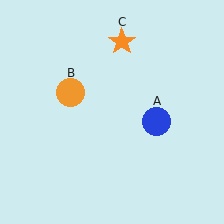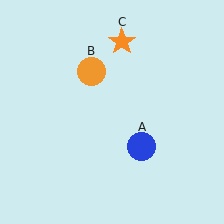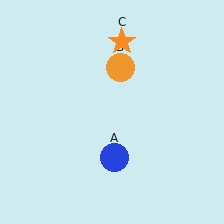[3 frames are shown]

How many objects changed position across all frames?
2 objects changed position: blue circle (object A), orange circle (object B).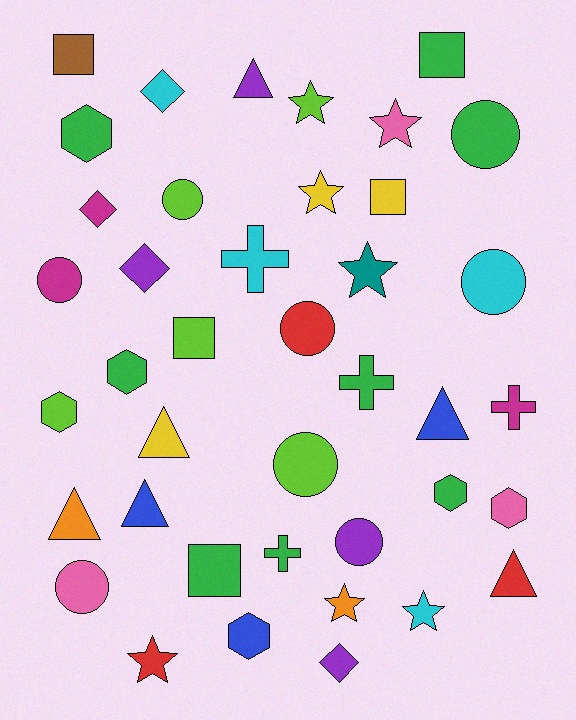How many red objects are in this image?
There are 3 red objects.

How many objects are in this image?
There are 40 objects.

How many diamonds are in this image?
There are 4 diamonds.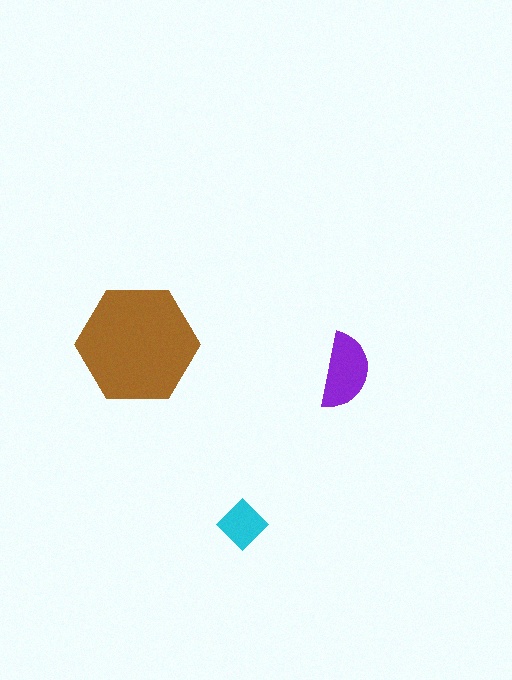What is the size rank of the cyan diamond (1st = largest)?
3rd.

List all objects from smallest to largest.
The cyan diamond, the purple semicircle, the brown hexagon.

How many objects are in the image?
There are 3 objects in the image.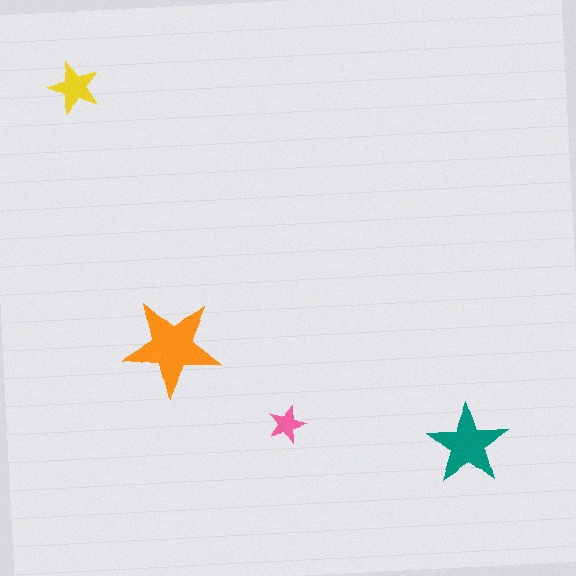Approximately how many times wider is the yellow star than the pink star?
About 1.5 times wider.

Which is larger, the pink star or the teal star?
The teal one.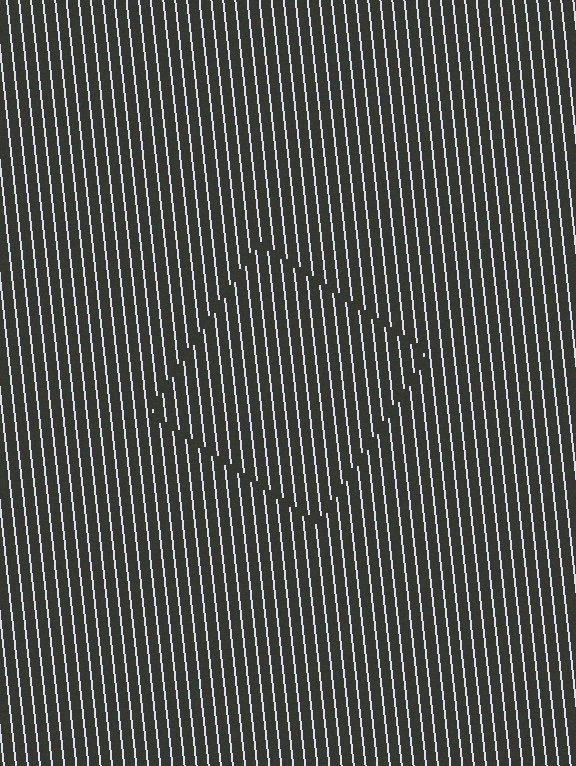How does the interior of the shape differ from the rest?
The interior of the shape contains the same grating, shifted by half a period — the contour is defined by the phase discontinuity where line-ends from the inner and outer gratings abut.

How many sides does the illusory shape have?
4 sides — the line-ends trace a square.